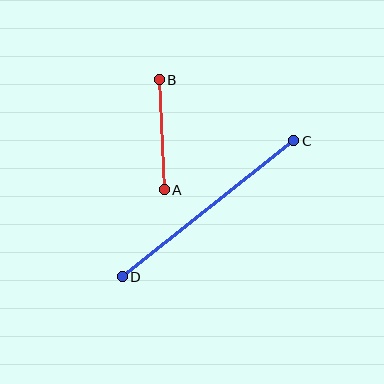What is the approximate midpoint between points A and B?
The midpoint is at approximately (162, 135) pixels.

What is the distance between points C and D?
The distance is approximately 219 pixels.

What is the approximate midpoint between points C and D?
The midpoint is at approximately (208, 209) pixels.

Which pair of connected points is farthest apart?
Points C and D are farthest apart.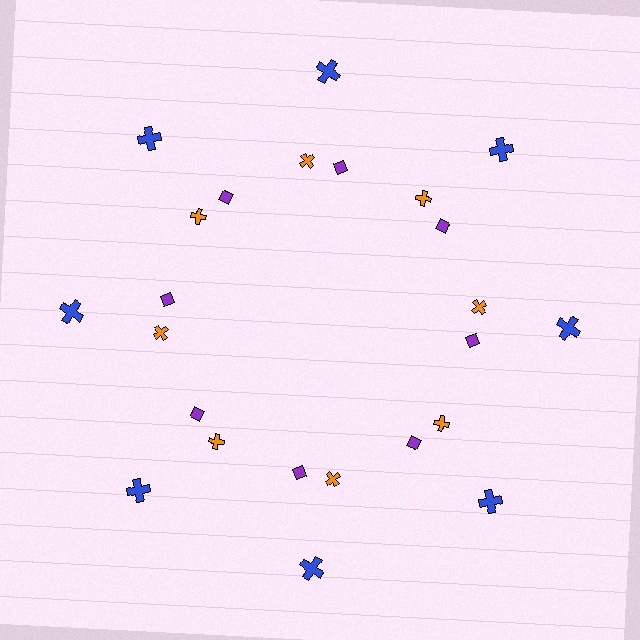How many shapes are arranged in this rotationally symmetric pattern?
There are 24 shapes, arranged in 8 groups of 3.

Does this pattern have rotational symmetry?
Yes, this pattern has 8-fold rotational symmetry. It looks the same after rotating 45 degrees around the center.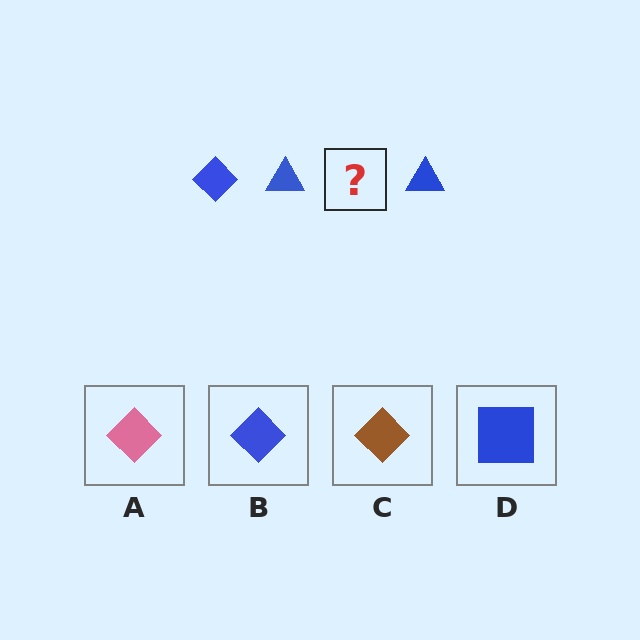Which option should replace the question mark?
Option B.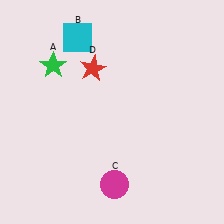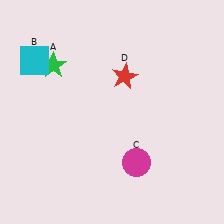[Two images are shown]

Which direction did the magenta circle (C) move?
The magenta circle (C) moved up.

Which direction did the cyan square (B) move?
The cyan square (B) moved left.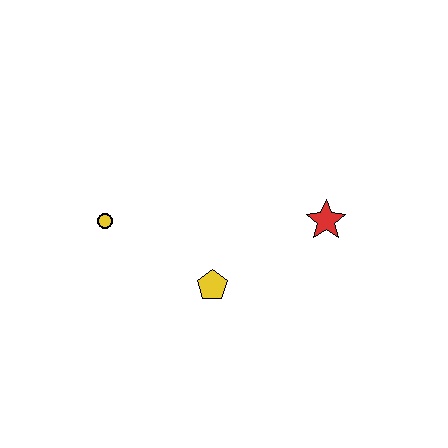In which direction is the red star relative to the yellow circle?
The red star is to the right of the yellow circle.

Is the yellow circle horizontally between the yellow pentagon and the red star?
No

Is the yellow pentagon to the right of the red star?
No